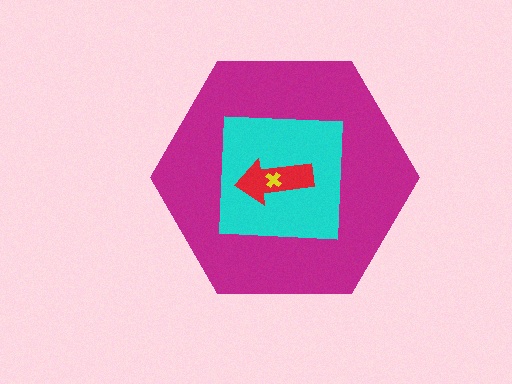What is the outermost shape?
The magenta hexagon.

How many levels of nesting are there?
4.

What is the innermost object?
The yellow cross.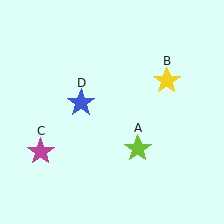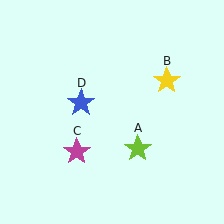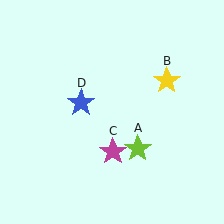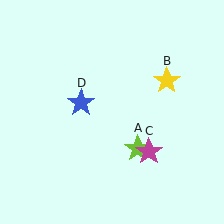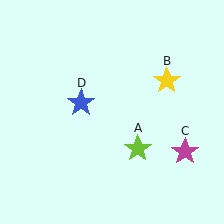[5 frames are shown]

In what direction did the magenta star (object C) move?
The magenta star (object C) moved right.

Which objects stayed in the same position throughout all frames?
Lime star (object A) and yellow star (object B) and blue star (object D) remained stationary.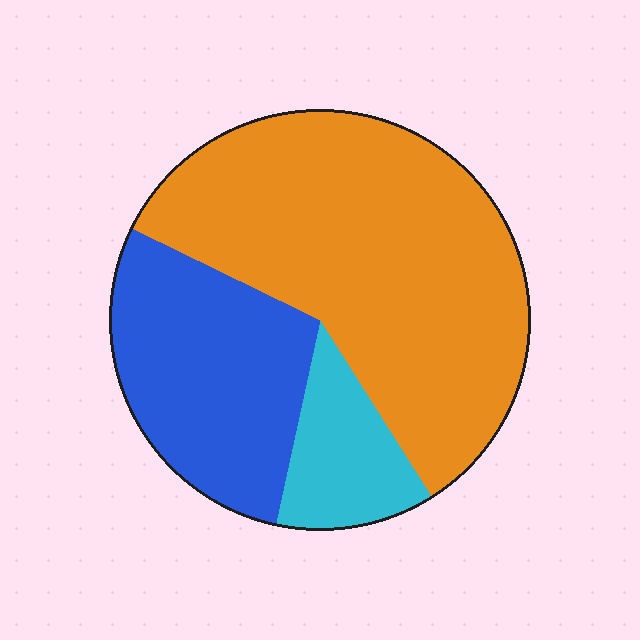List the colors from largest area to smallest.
From largest to smallest: orange, blue, cyan.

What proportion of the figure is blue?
Blue covers roughly 30% of the figure.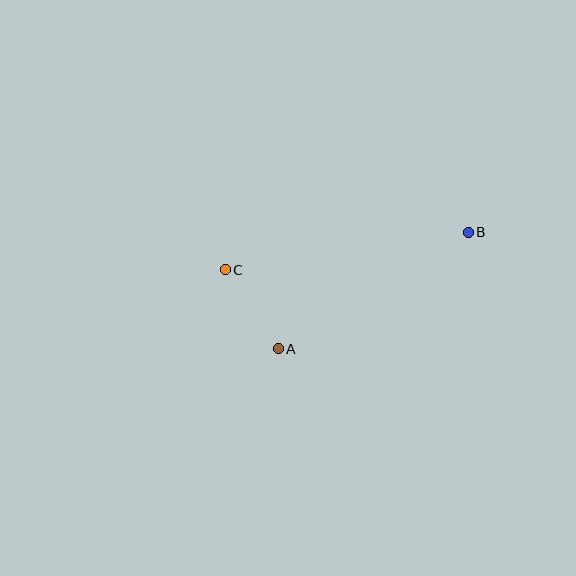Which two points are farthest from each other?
Points B and C are farthest from each other.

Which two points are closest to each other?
Points A and C are closest to each other.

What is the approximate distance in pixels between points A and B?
The distance between A and B is approximately 223 pixels.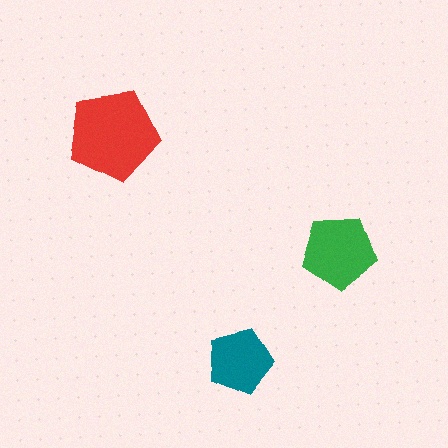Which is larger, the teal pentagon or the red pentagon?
The red one.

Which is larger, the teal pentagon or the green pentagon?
The green one.